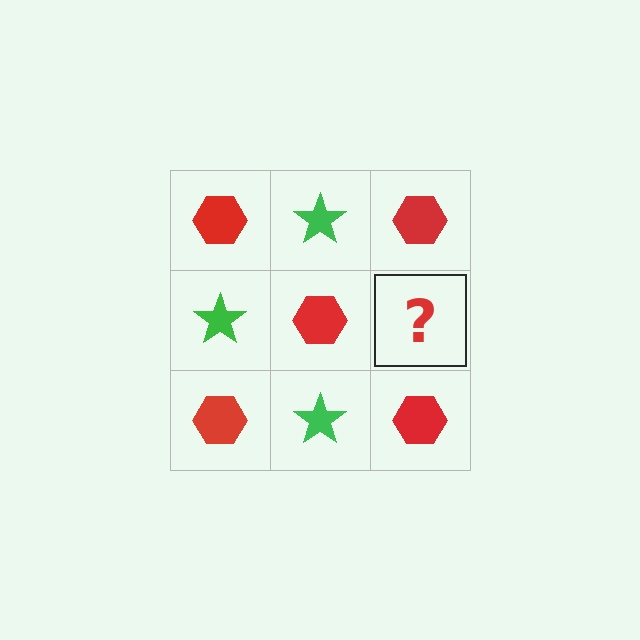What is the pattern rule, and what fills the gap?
The rule is that it alternates red hexagon and green star in a checkerboard pattern. The gap should be filled with a green star.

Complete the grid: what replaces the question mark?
The question mark should be replaced with a green star.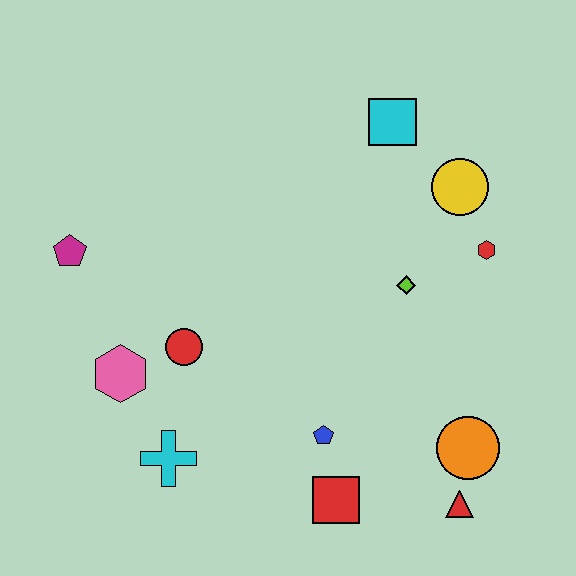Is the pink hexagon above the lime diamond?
No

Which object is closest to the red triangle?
The orange circle is closest to the red triangle.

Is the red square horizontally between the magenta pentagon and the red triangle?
Yes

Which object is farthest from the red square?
The cyan square is farthest from the red square.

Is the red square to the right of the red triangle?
No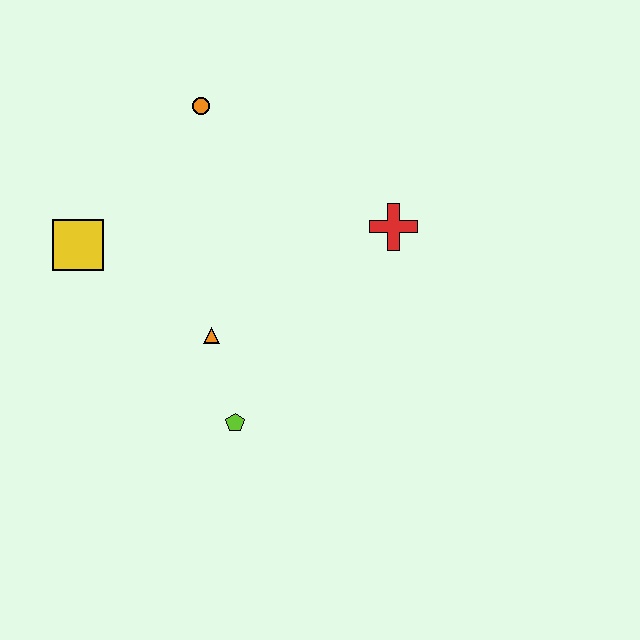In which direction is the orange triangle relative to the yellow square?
The orange triangle is to the right of the yellow square.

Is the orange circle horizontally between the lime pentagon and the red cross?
No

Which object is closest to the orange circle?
The yellow square is closest to the orange circle.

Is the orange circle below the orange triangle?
No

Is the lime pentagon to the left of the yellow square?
No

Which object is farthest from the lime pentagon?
The orange circle is farthest from the lime pentagon.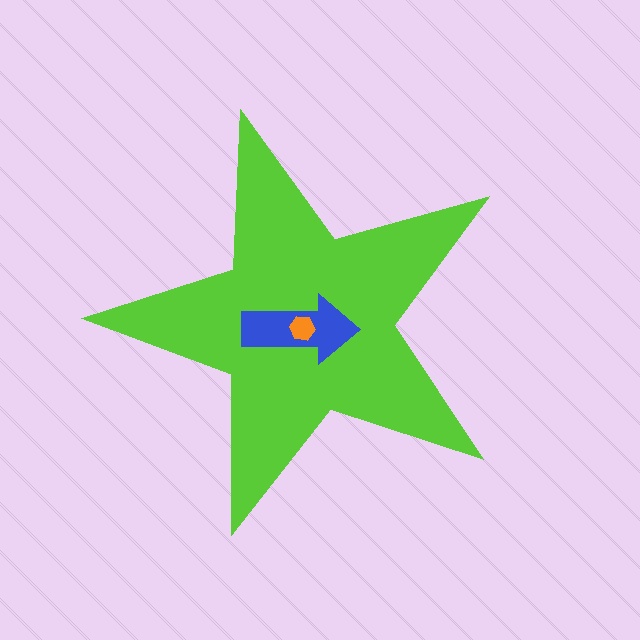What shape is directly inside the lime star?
The blue arrow.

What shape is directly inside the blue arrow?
The orange hexagon.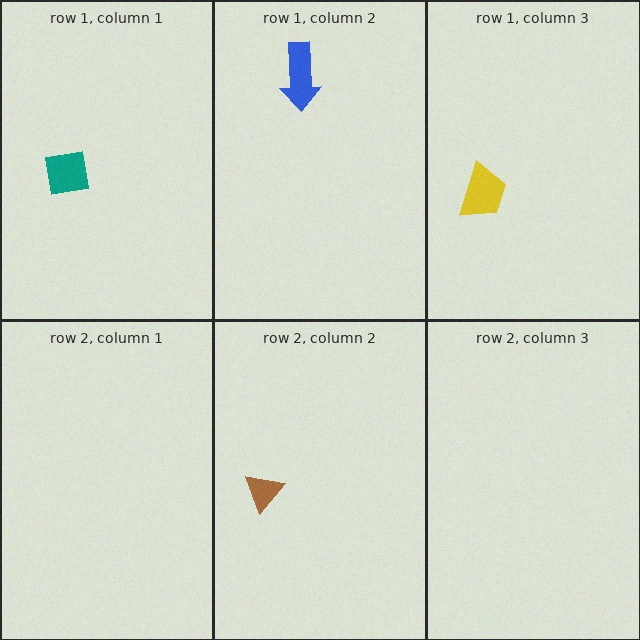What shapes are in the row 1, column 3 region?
The yellow trapezoid.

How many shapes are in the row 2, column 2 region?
1.